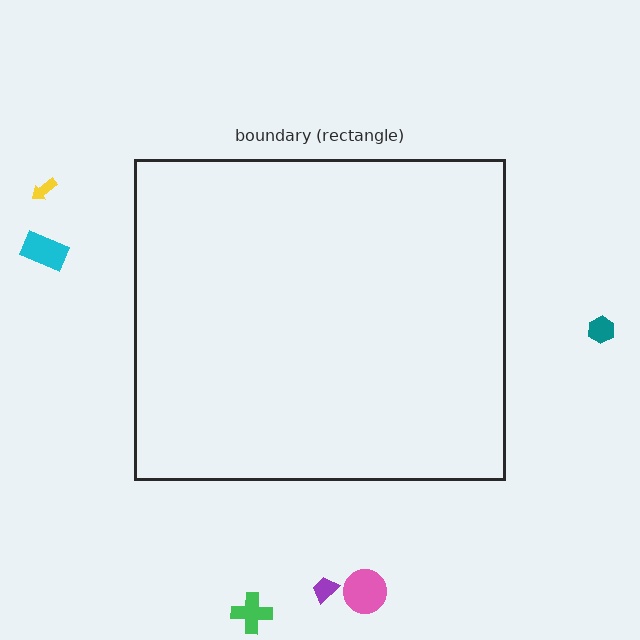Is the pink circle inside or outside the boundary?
Outside.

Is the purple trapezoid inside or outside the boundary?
Outside.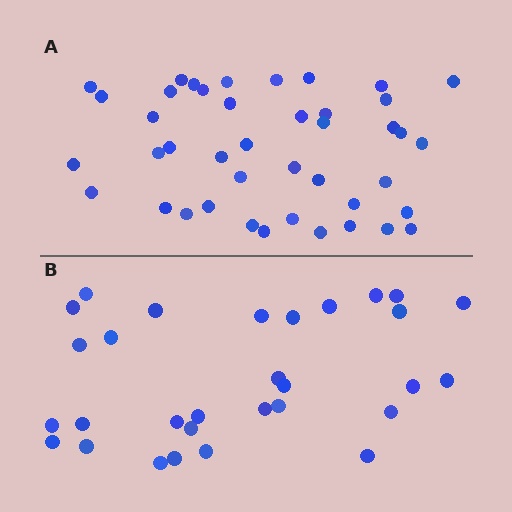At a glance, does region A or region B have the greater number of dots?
Region A (the top region) has more dots.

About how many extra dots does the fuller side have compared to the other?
Region A has roughly 12 or so more dots than region B.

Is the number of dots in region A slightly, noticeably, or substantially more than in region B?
Region A has noticeably more, but not dramatically so. The ratio is roughly 1.4 to 1.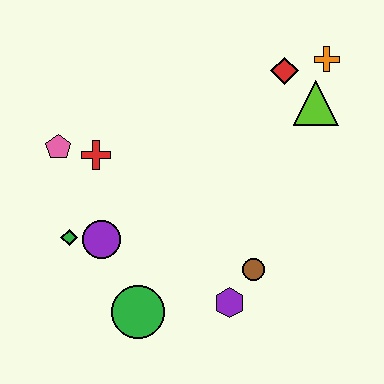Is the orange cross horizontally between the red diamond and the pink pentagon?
No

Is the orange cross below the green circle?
No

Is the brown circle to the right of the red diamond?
No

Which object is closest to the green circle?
The purple circle is closest to the green circle.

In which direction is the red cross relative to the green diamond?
The red cross is above the green diamond.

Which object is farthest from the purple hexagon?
The orange cross is farthest from the purple hexagon.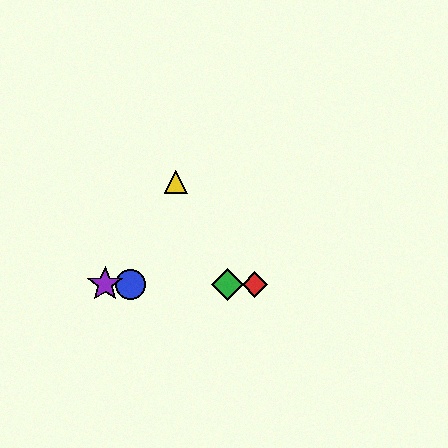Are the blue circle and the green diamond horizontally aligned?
Yes, both are at y≈284.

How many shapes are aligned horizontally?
4 shapes (the red diamond, the blue circle, the green diamond, the purple star) are aligned horizontally.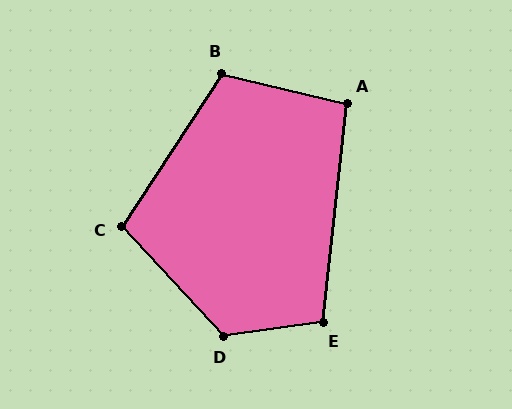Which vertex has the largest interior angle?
D, at approximately 125 degrees.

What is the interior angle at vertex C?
Approximately 104 degrees (obtuse).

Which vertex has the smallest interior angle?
A, at approximately 97 degrees.